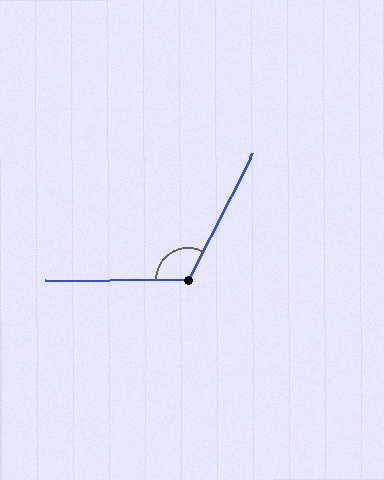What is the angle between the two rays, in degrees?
Approximately 117 degrees.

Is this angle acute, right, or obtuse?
It is obtuse.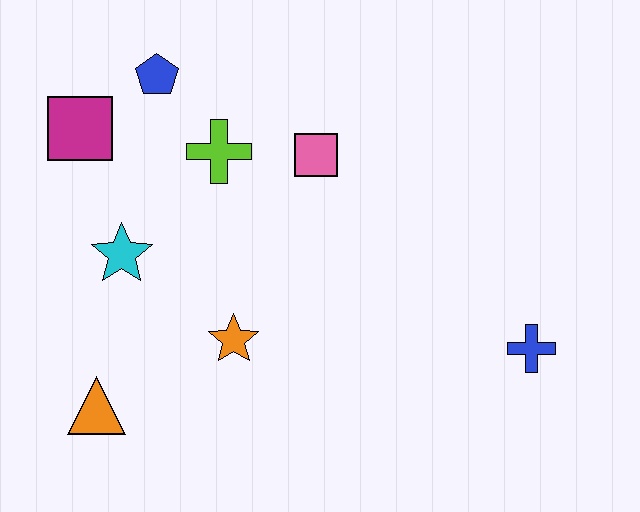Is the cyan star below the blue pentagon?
Yes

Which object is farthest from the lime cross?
The blue cross is farthest from the lime cross.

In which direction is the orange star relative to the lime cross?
The orange star is below the lime cross.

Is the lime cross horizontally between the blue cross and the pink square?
No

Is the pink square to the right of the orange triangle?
Yes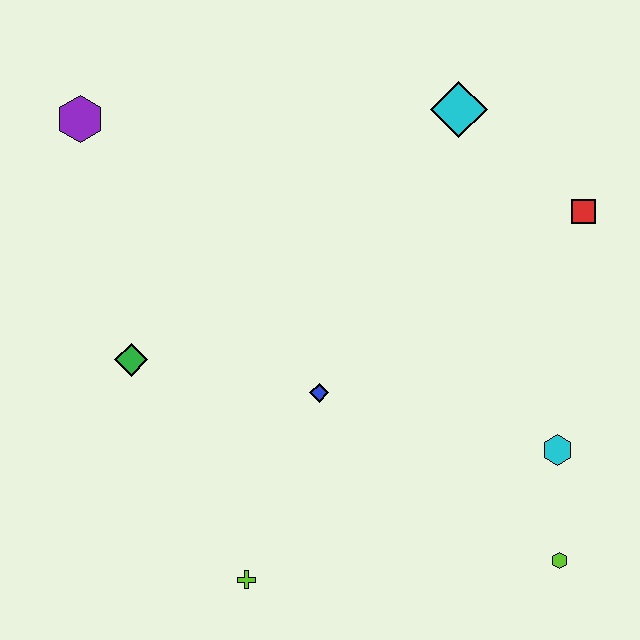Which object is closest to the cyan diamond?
The red square is closest to the cyan diamond.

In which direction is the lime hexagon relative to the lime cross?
The lime hexagon is to the right of the lime cross.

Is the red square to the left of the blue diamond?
No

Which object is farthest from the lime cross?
The cyan diamond is farthest from the lime cross.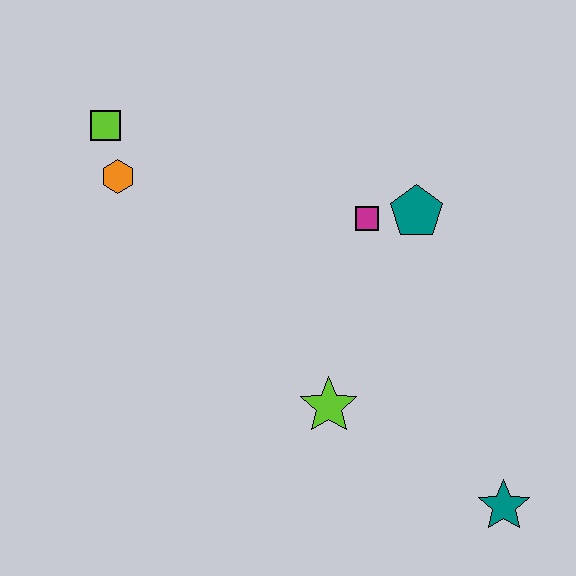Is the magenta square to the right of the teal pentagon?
No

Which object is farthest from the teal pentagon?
The lime square is farthest from the teal pentagon.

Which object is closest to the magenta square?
The teal pentagon is closest to the magenta square.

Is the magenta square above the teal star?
Yes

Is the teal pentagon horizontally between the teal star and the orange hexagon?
Yes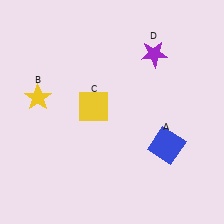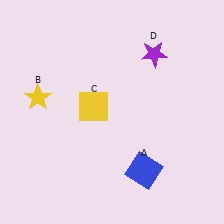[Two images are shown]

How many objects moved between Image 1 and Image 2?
1 object moved between the two images.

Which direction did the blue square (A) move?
The blue square (A) moved down.